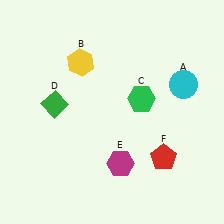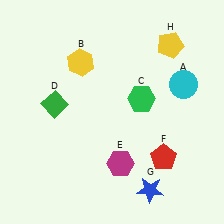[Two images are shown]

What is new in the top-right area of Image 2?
A yellow pentagon (H) was added in the top-right area of Image 2.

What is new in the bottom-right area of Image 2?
A blue star (G) was added in the bottom-right area of Image 2.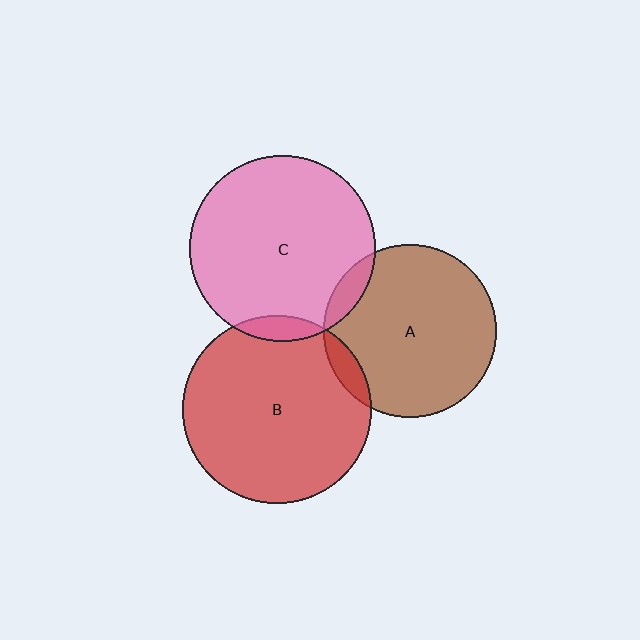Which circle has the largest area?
Circle B (red).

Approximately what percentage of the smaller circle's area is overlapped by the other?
Approximately 5%.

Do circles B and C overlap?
Yes.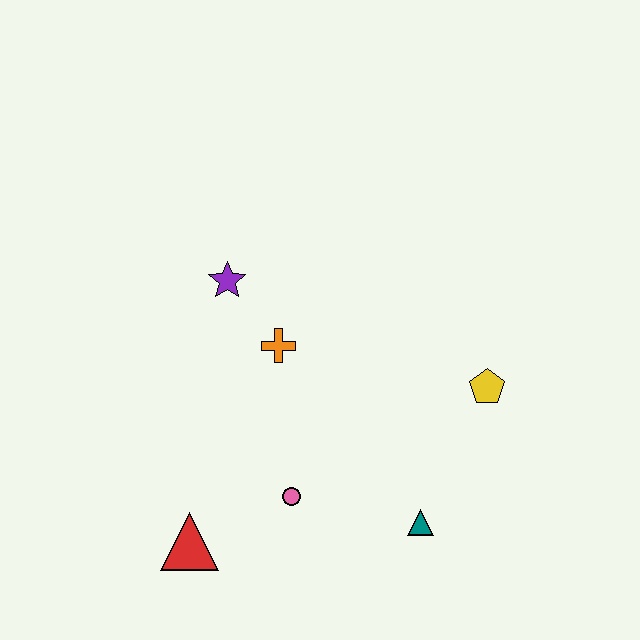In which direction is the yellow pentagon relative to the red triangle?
The yellow pentagon is to the right of the red triangle.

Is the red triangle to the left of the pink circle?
Yes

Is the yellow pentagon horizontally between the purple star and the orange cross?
No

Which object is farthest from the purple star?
The teal triangle is farthest from the purple star.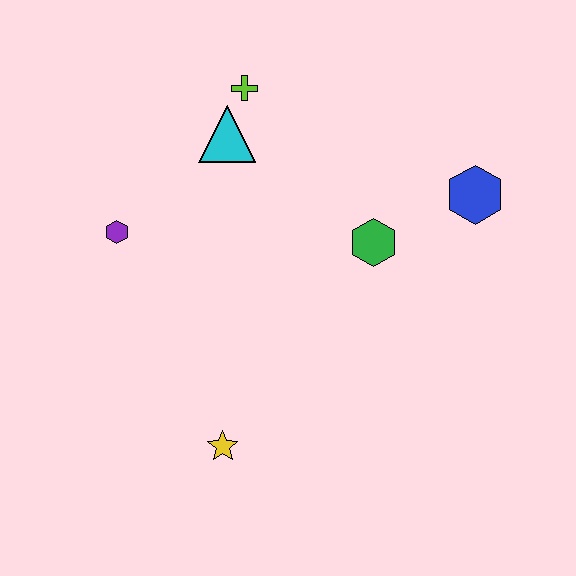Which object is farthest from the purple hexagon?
The blue hexagon is farthest from the purple hexagon.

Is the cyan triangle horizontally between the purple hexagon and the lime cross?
Yes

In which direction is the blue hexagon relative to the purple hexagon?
The blue hexagon is to the right of the purple hexagon.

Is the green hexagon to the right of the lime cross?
Yes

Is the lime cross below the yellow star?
No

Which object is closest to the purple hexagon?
The cyan triangle is closest to the purple hexagon.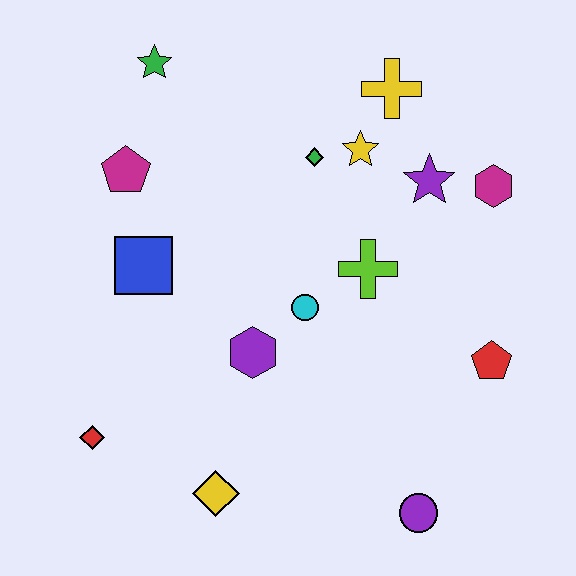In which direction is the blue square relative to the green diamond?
The blue square is to the left of the green diamond.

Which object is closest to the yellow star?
The green diamond is closest to the yellow star.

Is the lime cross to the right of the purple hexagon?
Yes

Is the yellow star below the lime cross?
No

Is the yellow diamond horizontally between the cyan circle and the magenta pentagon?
Yes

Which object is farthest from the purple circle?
The green star is farthest from the purple circle.